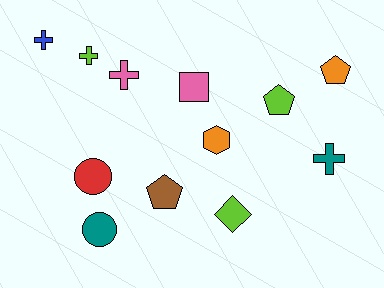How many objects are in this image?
There are 12 objects.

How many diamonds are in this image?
There is 1 diamond.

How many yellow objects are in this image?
There are no yellow objects.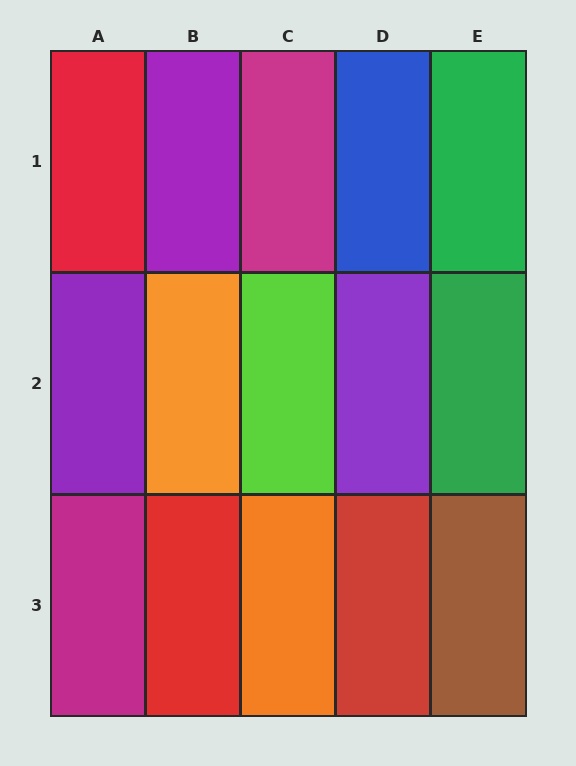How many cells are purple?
3 cells are purple.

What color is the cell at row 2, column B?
Orange.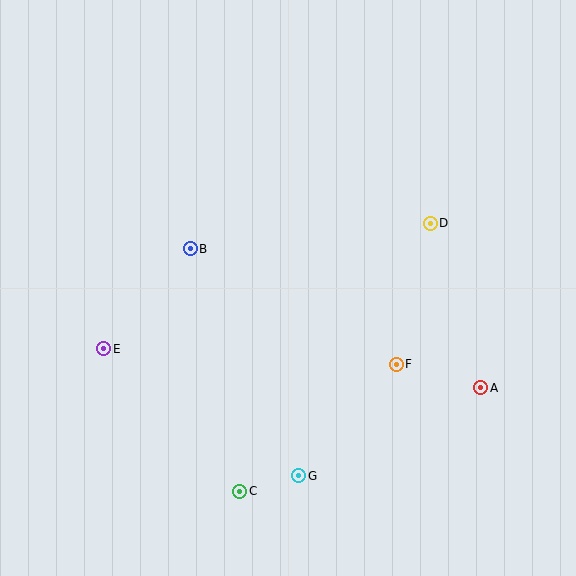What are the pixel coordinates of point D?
Point D is at (430, 223).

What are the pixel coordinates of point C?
Point C is at (240, 491).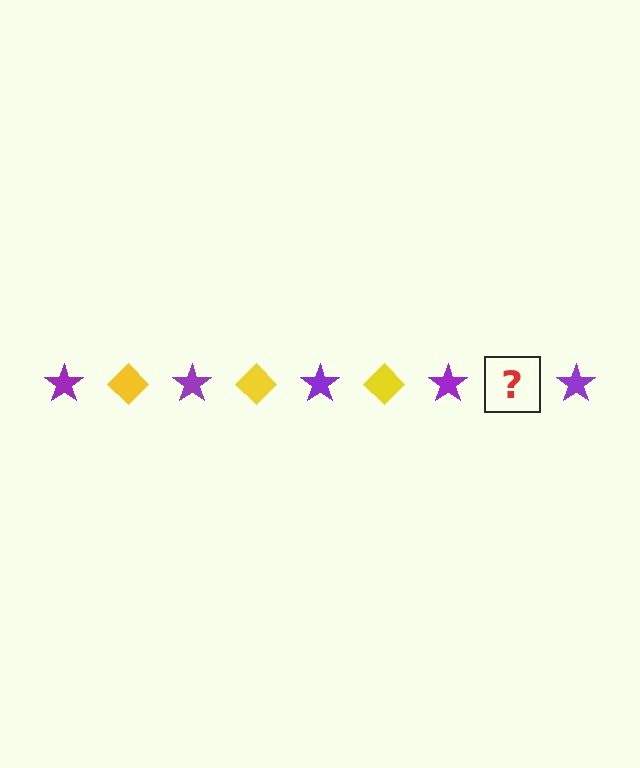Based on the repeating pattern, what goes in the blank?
The blank should be a yellow diamond.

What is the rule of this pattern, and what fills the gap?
The rule is that the pattern alternates between purple star and yellow diamond. The gap should be filled with a yellow diamond.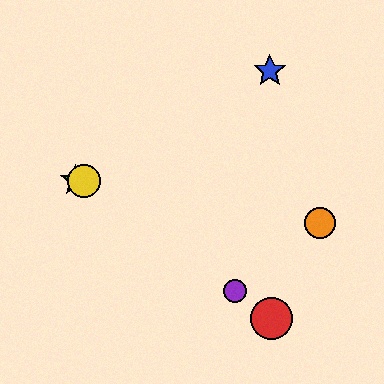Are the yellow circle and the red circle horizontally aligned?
No, the yellow circle is at y≈181 and the red circle is at y≈319.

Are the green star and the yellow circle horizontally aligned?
Yes, both are at y≈181.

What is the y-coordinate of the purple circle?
The purple circle is at y≈291.